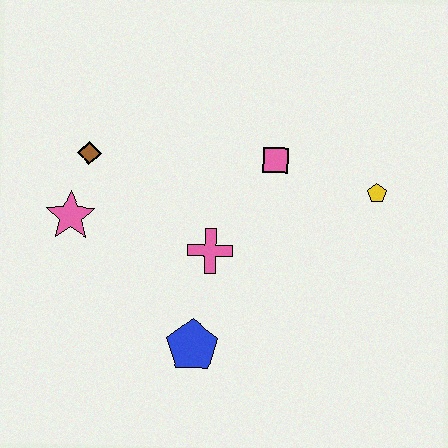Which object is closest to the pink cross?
The blue pentagon is closest to the pink cross.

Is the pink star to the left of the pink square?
Yes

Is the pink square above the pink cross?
Yes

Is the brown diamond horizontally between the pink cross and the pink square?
No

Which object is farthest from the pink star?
The yellow pentagon is farthest from the pink star.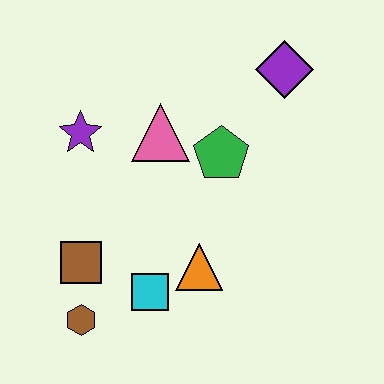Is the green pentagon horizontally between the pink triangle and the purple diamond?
Yes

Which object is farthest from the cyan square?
The purple diamond is farthest from the cyan square.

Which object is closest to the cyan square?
The orange triangle is closest to the cyan square.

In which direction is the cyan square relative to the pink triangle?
The cyan square is below the pink triangle.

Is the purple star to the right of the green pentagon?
No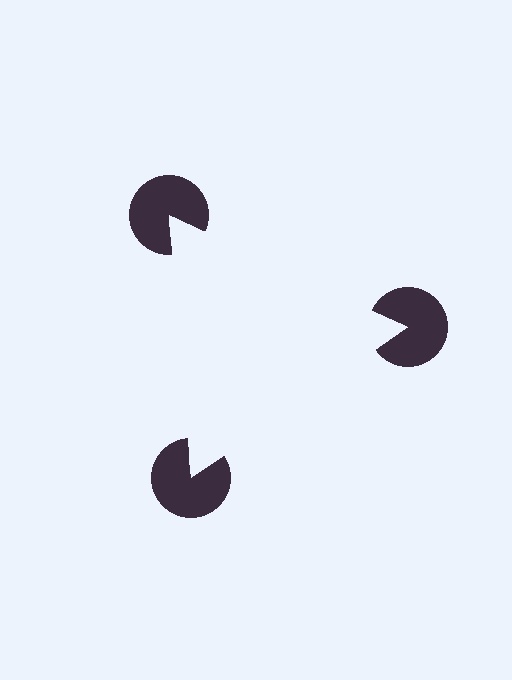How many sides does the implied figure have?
3 sides.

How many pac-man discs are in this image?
There are 3 — one at each vertex of the illusory triangle.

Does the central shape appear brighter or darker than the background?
It typically appears slightly brighter than the background, even though no actual brightness change is drawn.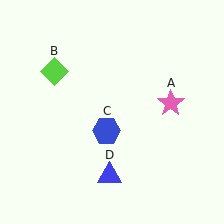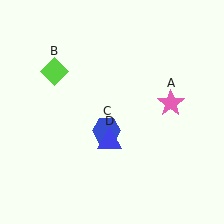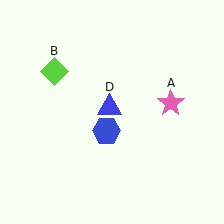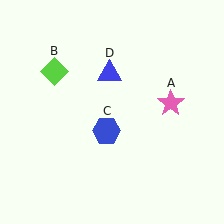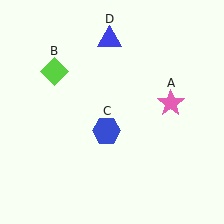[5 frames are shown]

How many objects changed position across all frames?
1 object changed position: blue triangle (object D).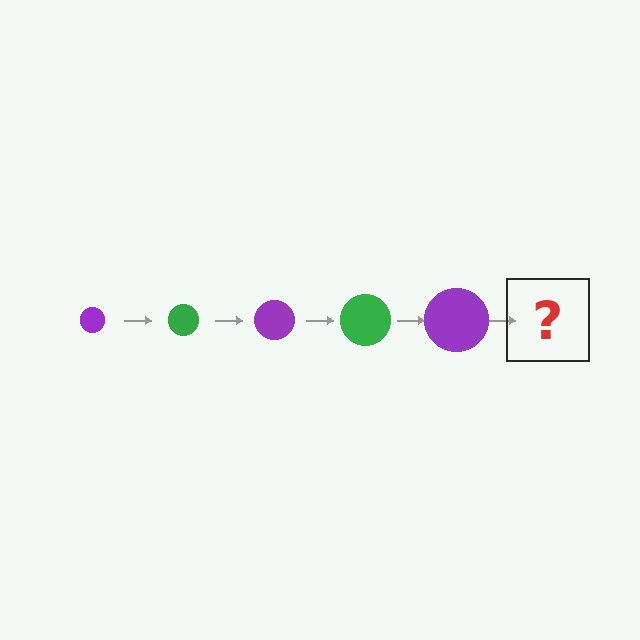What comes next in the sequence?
The next element should be a green circle, larger than the previous one.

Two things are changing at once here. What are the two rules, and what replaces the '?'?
The two rules are that the circle grows larger each step and the color cycles through purple and green. The '?' should be a green circle, larger than the previous one.